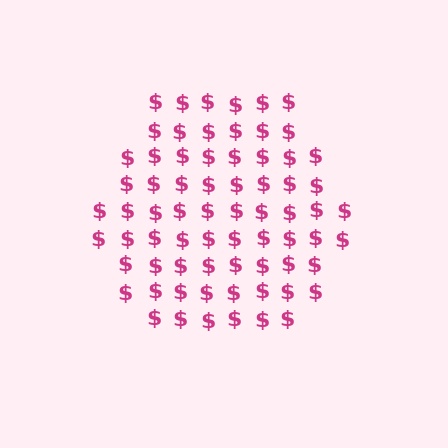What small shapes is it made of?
It is made of small dollar signs.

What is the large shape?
The large shape is a hexagon.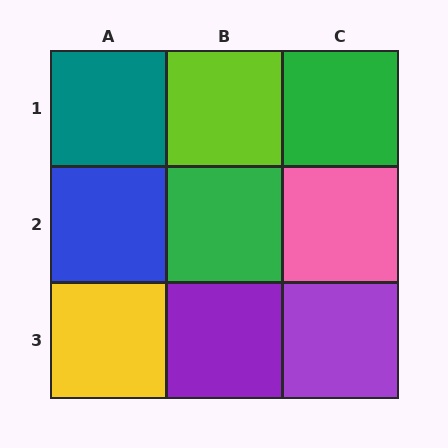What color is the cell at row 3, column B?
Purple.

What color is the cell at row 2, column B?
Green.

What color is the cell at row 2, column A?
Blue.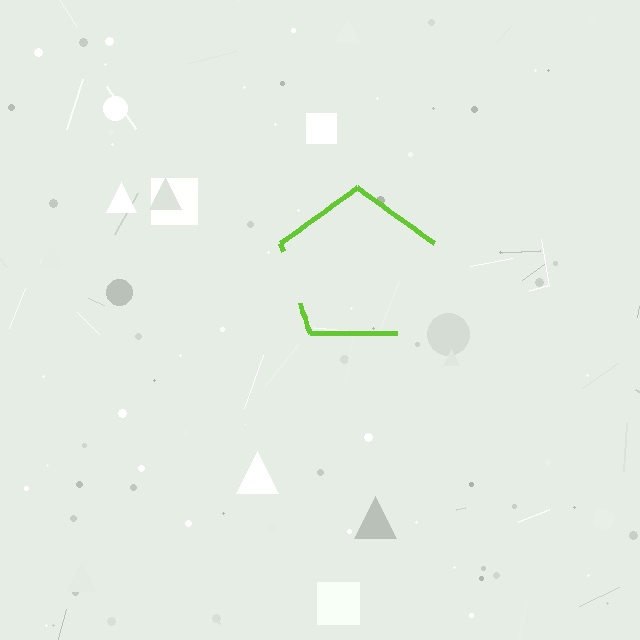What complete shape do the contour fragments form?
The contour fragments form a pentagon.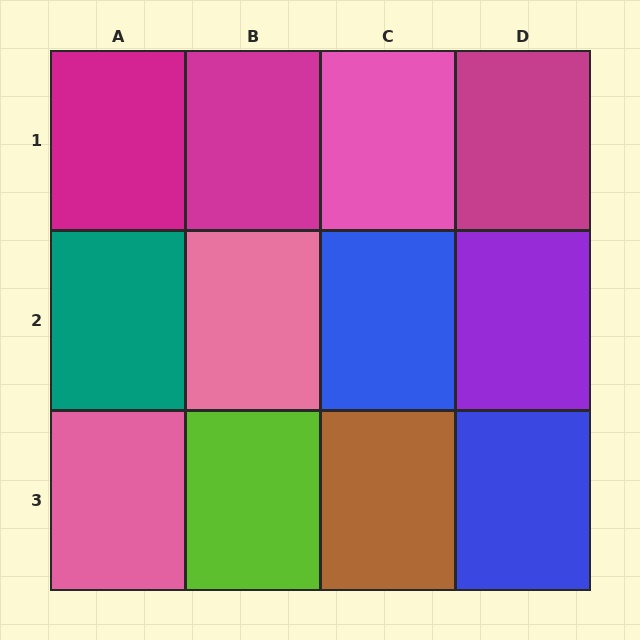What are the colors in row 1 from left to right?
Magenta, magenta, pink, magenta.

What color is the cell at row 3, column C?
Brown.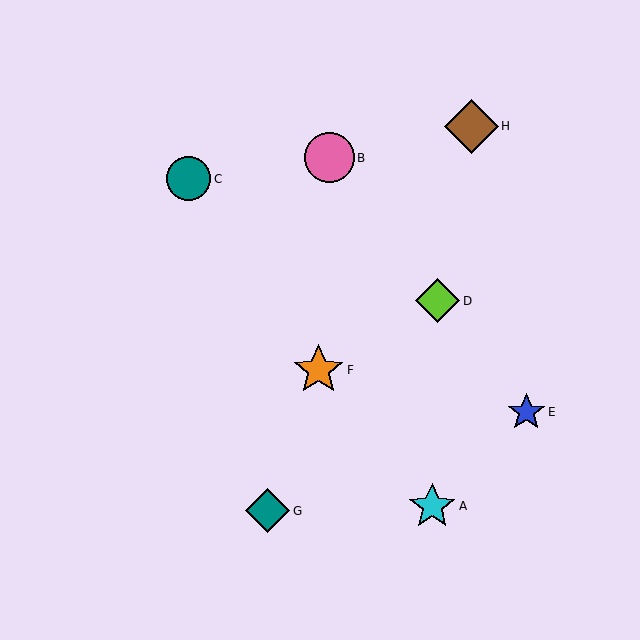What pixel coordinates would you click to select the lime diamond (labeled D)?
Click at (438, 301) to select the lime diamond D.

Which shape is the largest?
The brown diamond (labeled H) is the largest.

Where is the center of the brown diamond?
The center of the brown diamond is at (471, 126).